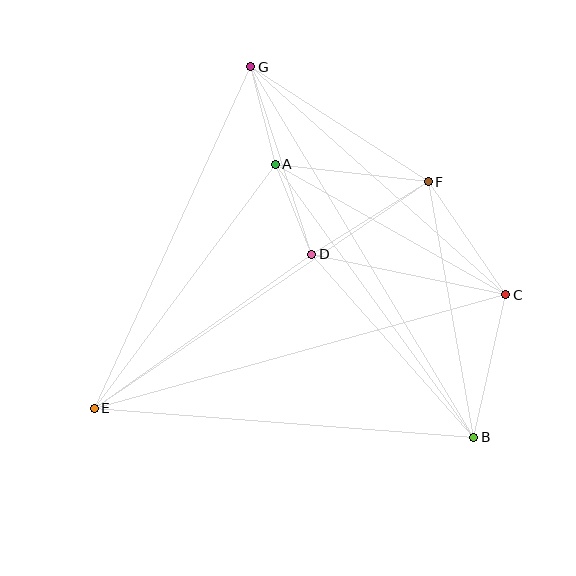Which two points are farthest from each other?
Points B and G are farthest from each other.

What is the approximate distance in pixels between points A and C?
The distance between A and C is approximately 265 pixels.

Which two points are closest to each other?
Points A and D are closest to each other.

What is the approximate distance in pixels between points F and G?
The distance between F and G is approximately 212 pixels.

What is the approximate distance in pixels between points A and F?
The distance between A and F is approximately 154 pixels.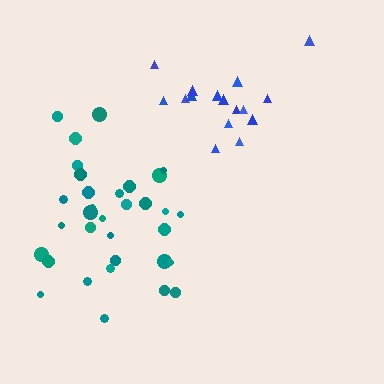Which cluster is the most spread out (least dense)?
Blue.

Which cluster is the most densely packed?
Teal.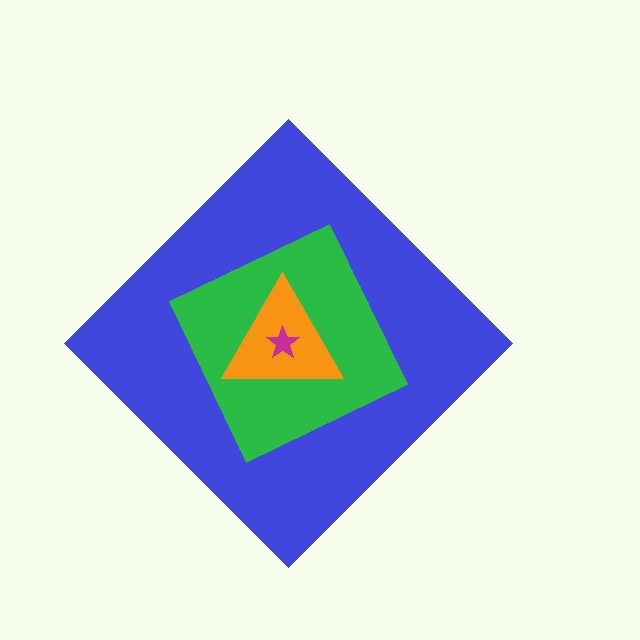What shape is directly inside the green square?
The orange triangle.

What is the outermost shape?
The blue diamond.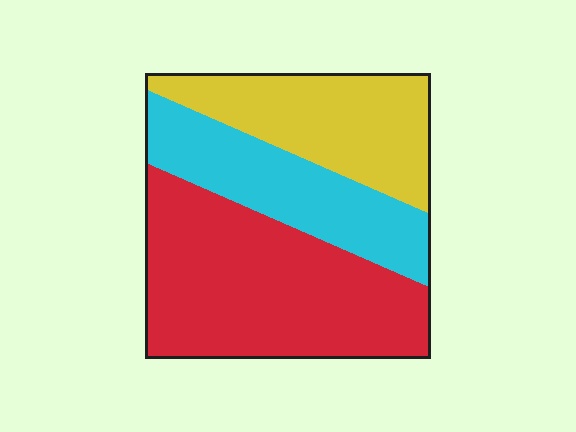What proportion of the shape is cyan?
Cyan takes up between a sixth and a third of the shape.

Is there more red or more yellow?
Red.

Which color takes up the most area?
Red, at roughly 45%.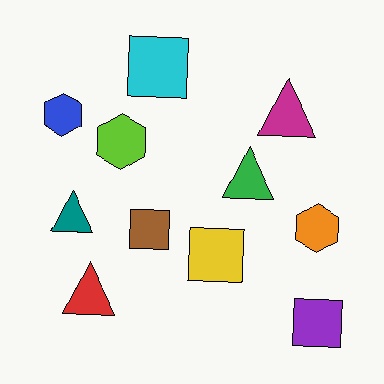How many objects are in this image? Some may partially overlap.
There are 11 objects.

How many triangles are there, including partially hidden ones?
There are 4 triangles.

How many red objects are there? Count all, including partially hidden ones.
There is 1 red object.